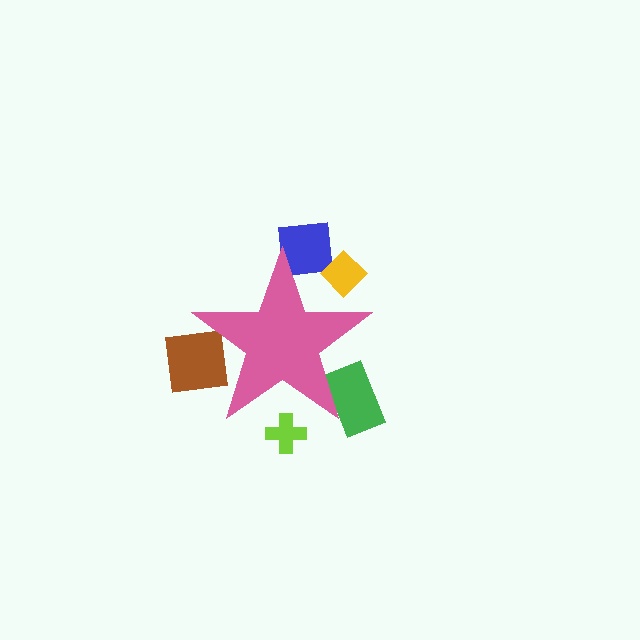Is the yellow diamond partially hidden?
Yes, the yellow diamond is partially hidden behind the pink star.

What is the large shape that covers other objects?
A pink star.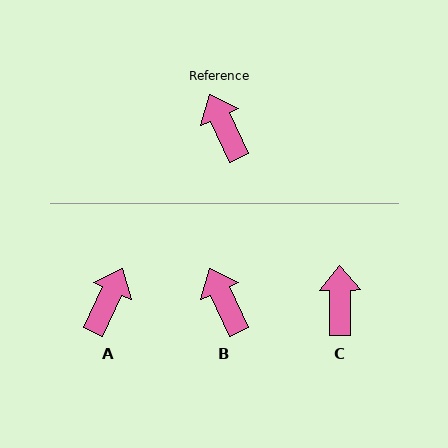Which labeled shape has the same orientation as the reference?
B.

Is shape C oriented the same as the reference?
No, it is off by about 24 degrees.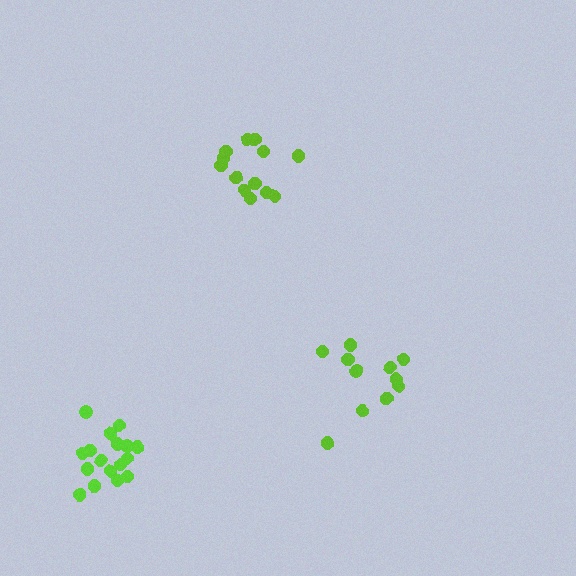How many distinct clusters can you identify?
There are 3 distinct clusters.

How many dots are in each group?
Group 1: 17 dots, Group 2: 11 dots, Group 3: 13 dots (41 total).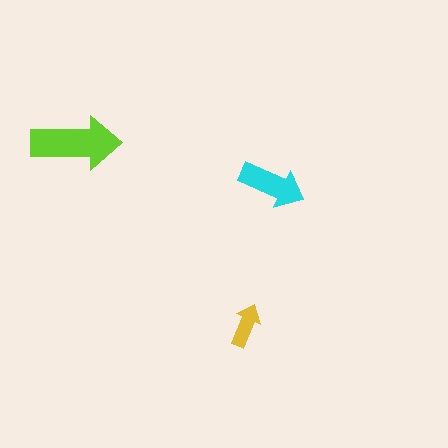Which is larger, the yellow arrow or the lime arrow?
The lime one.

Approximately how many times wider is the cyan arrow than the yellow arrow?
About 1.5 times wider.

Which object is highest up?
The lime arrow is topmost.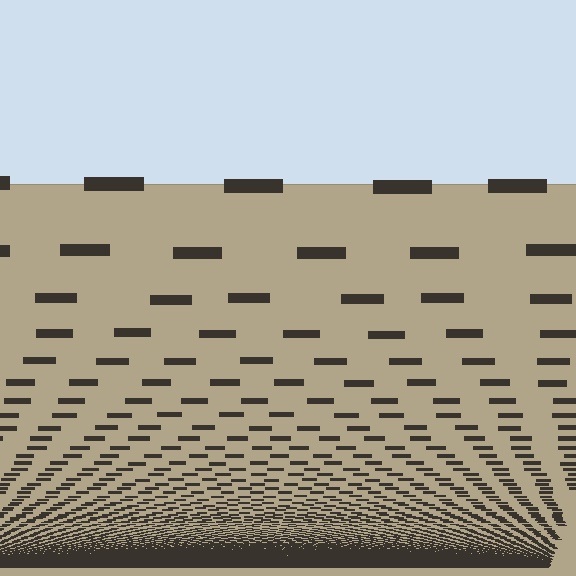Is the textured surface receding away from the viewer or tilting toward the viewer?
The surface appears to tilt toward the viewer. Texture elements get larger and sparser toward the top.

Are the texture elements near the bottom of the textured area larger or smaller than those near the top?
Smaller. The gradient is inverted — elements near the bottom are smaller and denser.